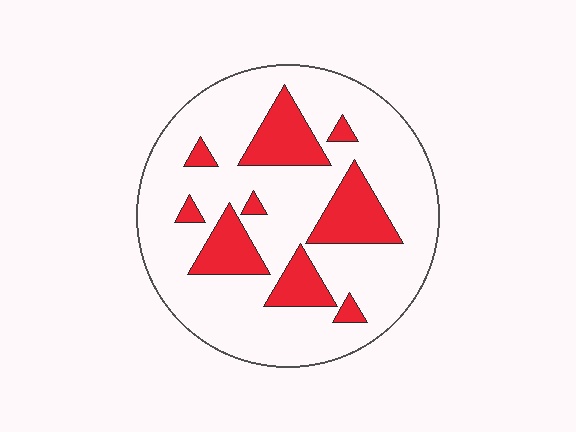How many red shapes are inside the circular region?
9.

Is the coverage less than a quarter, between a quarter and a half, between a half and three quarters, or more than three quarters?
Less than a quarter.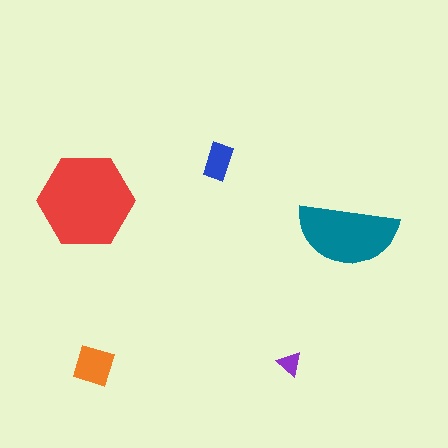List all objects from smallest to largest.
The purple triangle, the blue rectangle, the orange diamond, the teal semicircle, the red hexagon.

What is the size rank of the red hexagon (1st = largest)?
1st.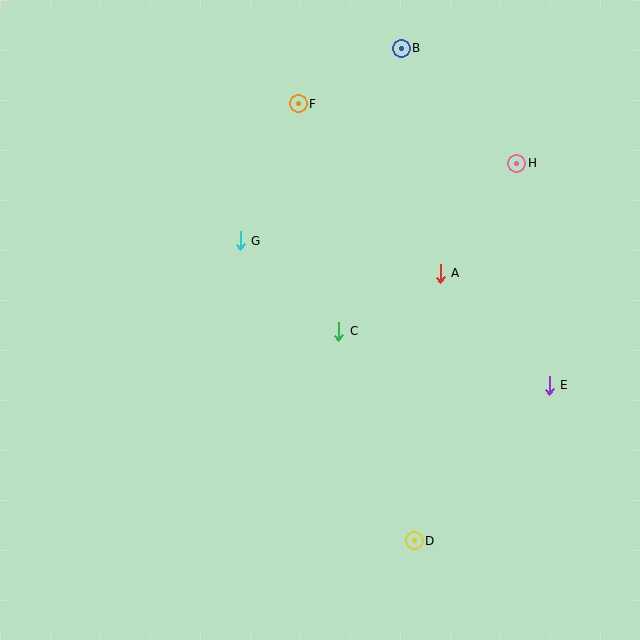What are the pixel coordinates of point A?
Point A is at (440, 273).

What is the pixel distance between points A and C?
The distance between A and C is 117 pixels.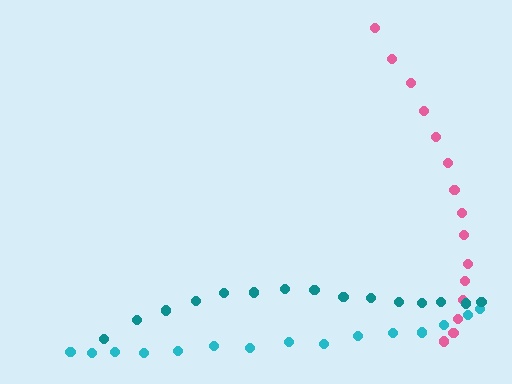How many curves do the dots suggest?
There are 3 distinct paths.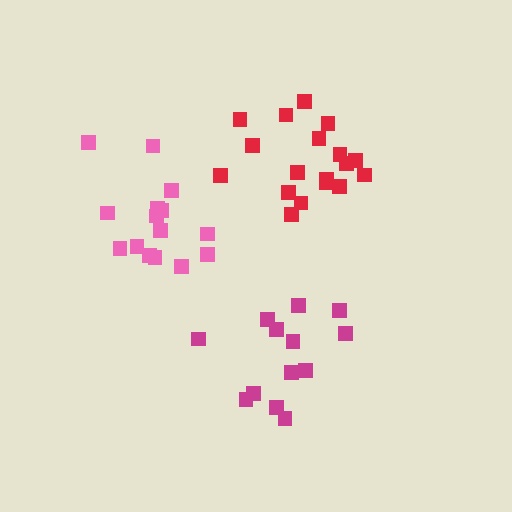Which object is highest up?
The red cluster is topmost.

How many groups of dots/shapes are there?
There are 3 groups.